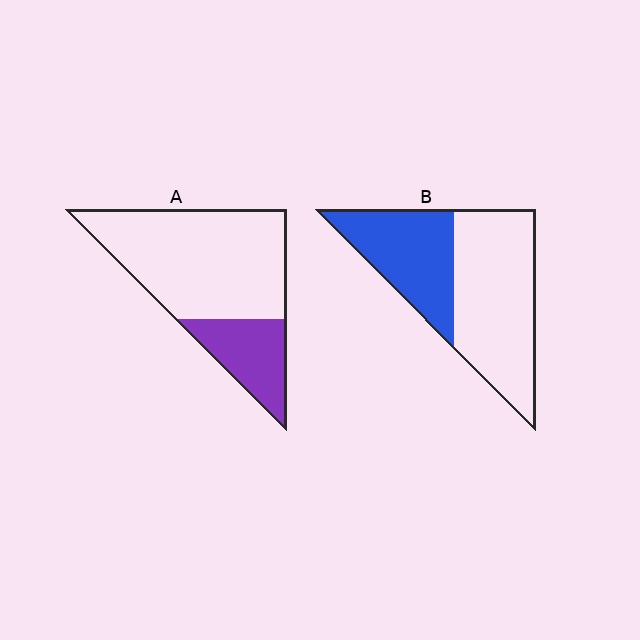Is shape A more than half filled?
No.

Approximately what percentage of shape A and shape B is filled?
A is approximately 25% and B is approximately 40%.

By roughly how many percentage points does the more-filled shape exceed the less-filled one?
By roughly 15 percentage points (B over A).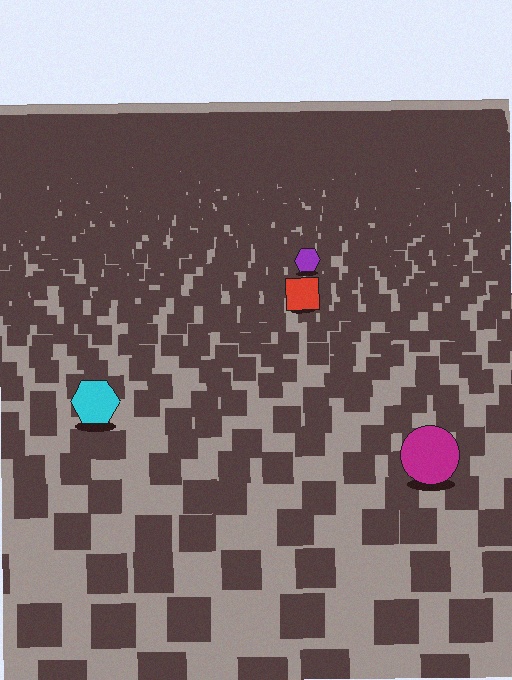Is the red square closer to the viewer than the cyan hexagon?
No. The cyan hexagon is closer — you can tell from the texture gradient: the ground texture is coarser near it.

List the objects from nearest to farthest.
From nearest to farthest: the magenta circle, the cyan hexagon, the red square, the purple hexagon.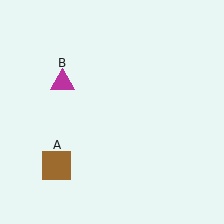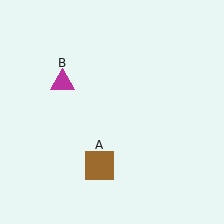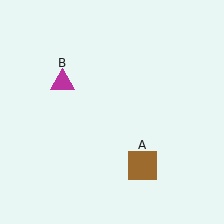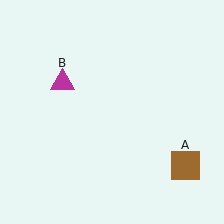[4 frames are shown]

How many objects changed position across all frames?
1 object changed position: brown square (object A).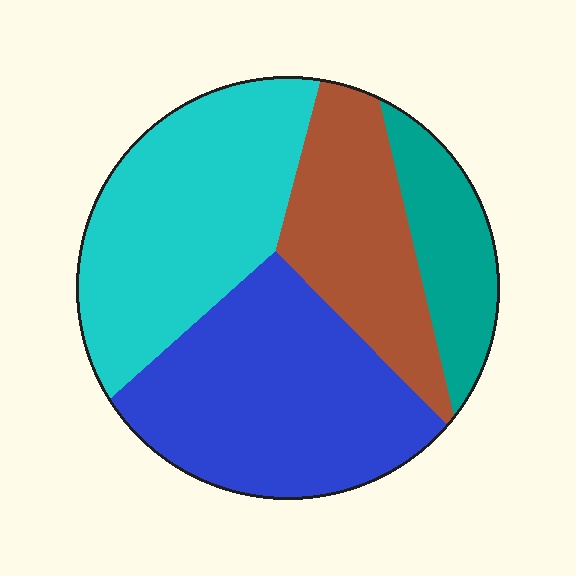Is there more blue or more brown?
Blue.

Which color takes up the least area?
Teal, at roughly 15%.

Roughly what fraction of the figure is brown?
Brown covers about 20% of the figure.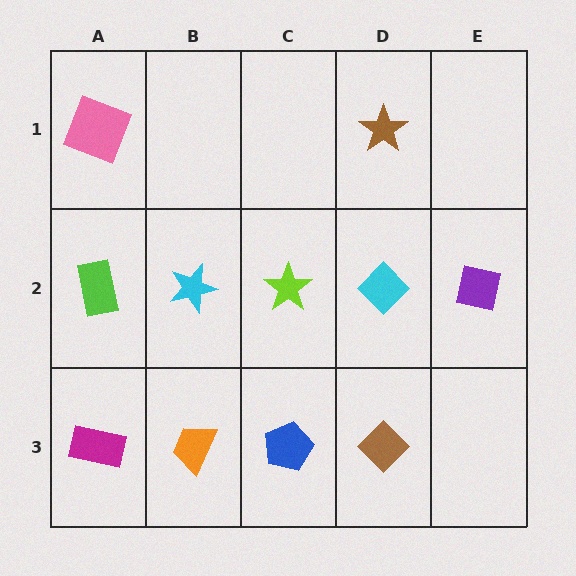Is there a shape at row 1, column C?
No, that cell is empty.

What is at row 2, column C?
A lime star.